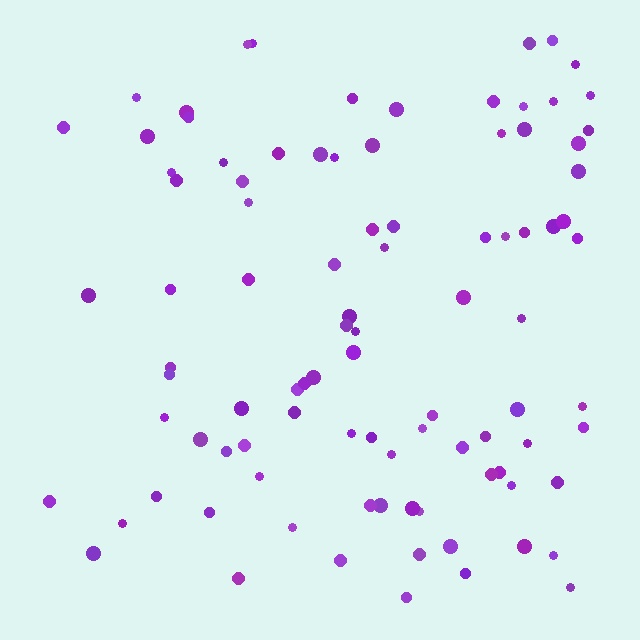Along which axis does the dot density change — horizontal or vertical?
Horizontal.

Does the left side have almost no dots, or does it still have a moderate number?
Still a moderate number, just noticeably fewer than the right.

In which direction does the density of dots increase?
From left to right, with the right side densest.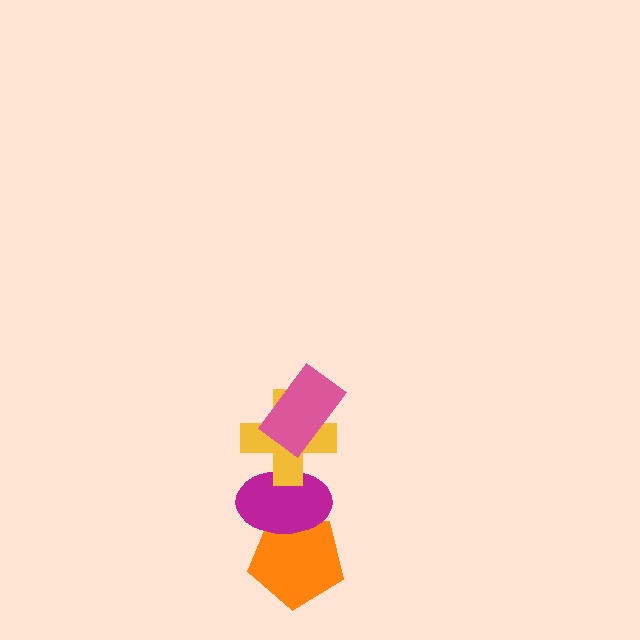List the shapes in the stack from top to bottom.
From top to bottom: the pink rectangle, the yellow cross, the magenta ellipse, the orange pentagon.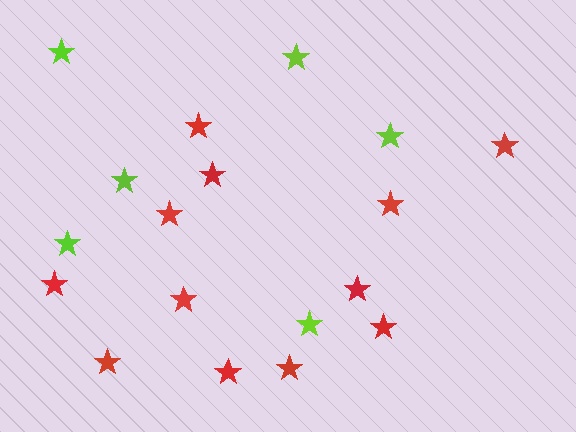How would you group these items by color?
There are 2 groups: one group of lime stars (6) and one group of red stars (12).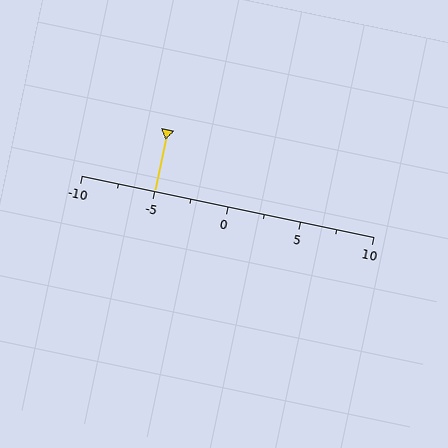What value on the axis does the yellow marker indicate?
The marker indicates approximately -5.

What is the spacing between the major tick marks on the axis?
The major ticks are spaced 5 apart.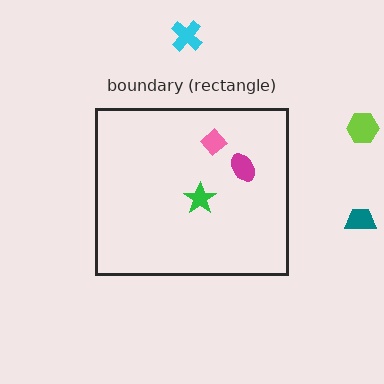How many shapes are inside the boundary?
3 inside, 3 outside.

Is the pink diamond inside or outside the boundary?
Inside.